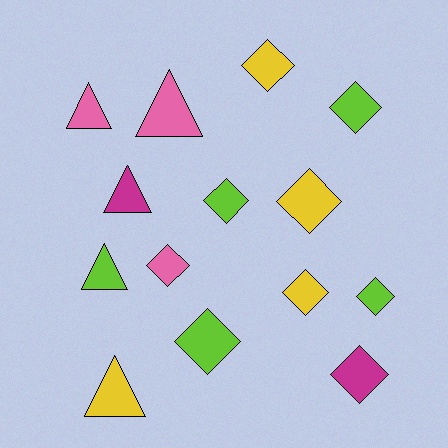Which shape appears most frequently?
Diamond, with 9 objects.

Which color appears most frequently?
Lime, with 5 objects.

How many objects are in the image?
There are 14 objects.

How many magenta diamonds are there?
There is 1 magenta diamond.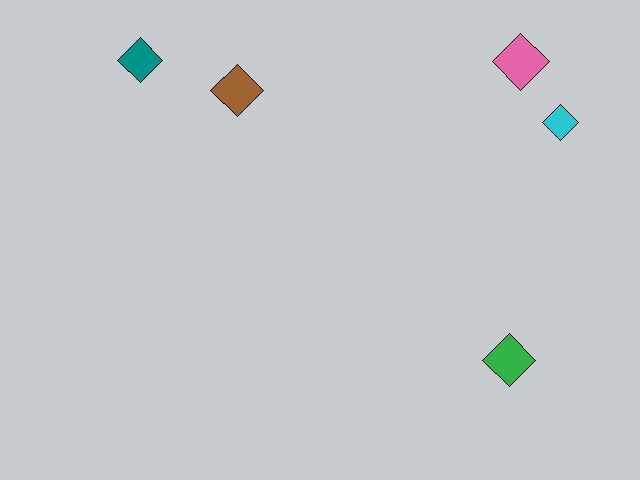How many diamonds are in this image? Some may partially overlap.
There are 5 diamonds.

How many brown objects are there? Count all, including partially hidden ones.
There is 1 brown object.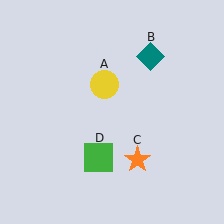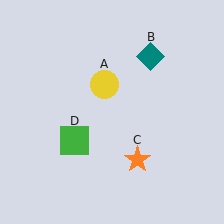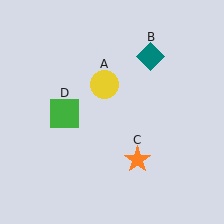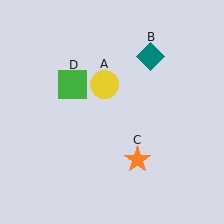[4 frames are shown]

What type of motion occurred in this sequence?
The green square (object D) rotated clockwise around the center of the scene.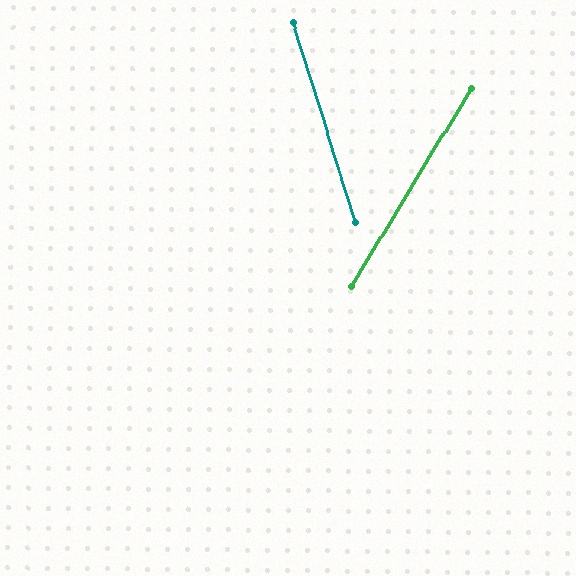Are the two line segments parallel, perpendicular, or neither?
Neither parallel nor perpendicular — they differ by about 48°.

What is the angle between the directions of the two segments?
Approximately 48 degrees.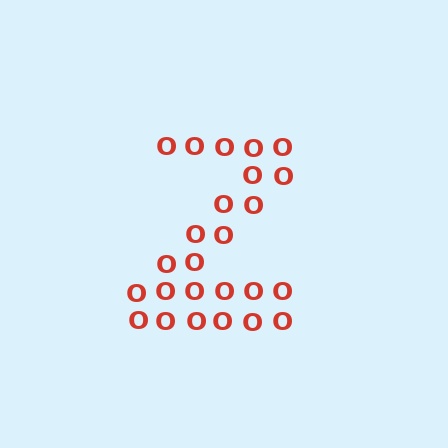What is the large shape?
The large shape is the letter Z.